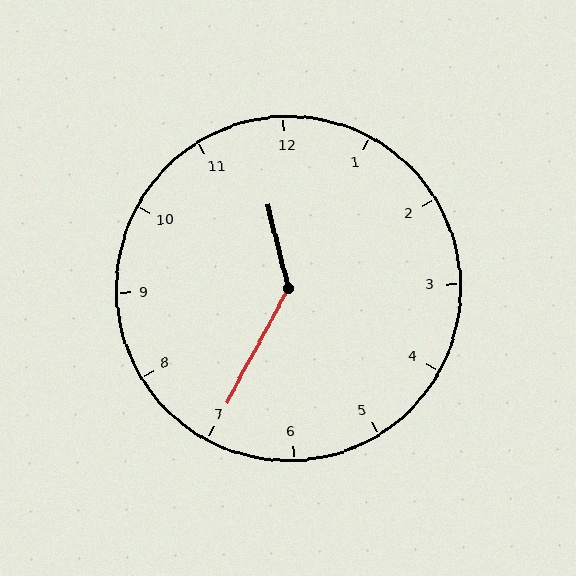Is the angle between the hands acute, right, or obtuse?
It is obtuse.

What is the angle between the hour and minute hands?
Approximately 138 degrees.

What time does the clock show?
11:35.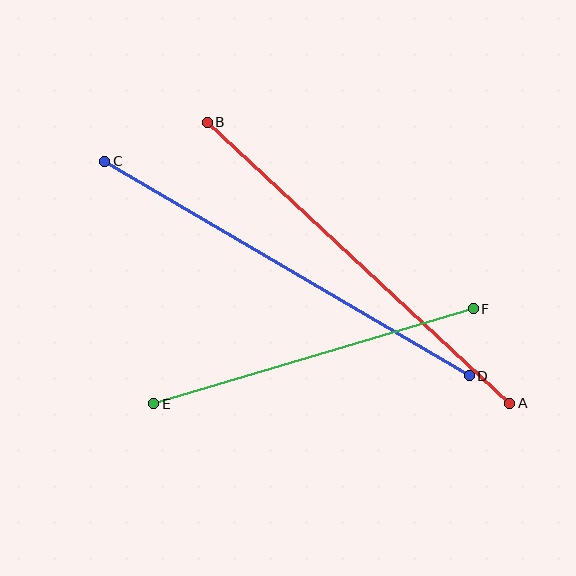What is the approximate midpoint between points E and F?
The midpoint is at approximately (313, 356) pixels.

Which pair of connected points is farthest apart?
Points C and D are farthest apart.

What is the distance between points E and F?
The distance is approximately 333 pixels.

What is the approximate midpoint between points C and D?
The midpoint is at approximately (287, 268) pixels.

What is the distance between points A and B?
The distance is approximately 413 pixels.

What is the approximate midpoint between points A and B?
The midpoint is at approximately (358, 263) pixels.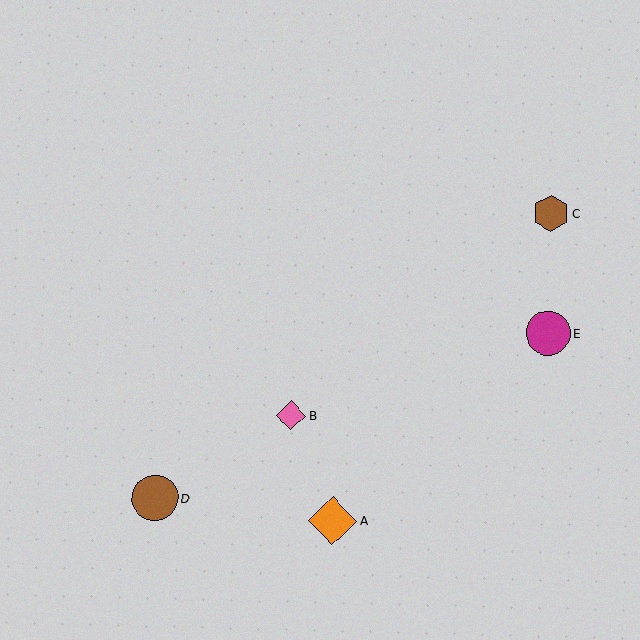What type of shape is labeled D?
Shape D is a brown circle.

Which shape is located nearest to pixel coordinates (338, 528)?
The orange diamond (labeled A) at (333, 521) is nearest to that location.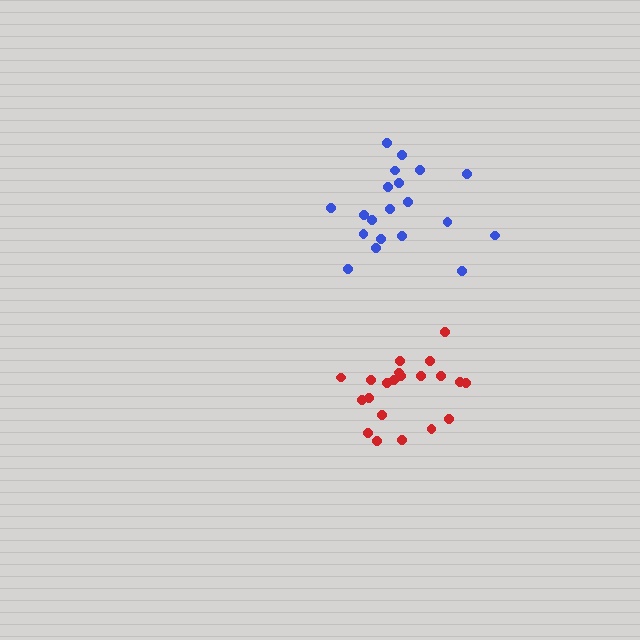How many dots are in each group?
Group 1: 20 dots, Group 2: 21 dots (41 total).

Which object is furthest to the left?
The blue cluster is leftmost.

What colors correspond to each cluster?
The clusters are colored: blue, red.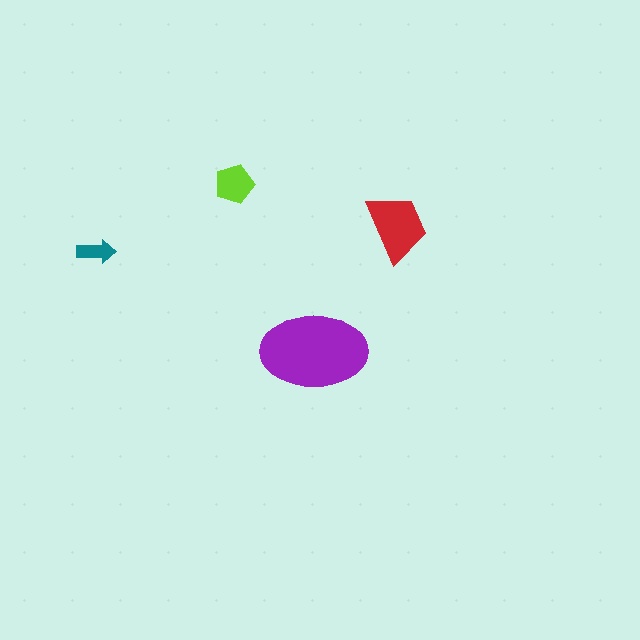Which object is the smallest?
The teal arrow.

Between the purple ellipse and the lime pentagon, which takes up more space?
The purple ellipse.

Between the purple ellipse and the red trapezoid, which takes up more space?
The purple ellipse.